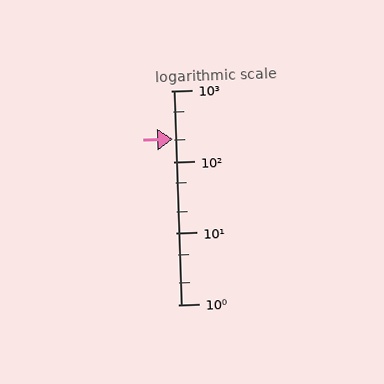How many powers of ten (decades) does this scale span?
The scale spans 3 decades, from 1 to 1000.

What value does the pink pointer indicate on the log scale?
The pointer indicates approximately 210.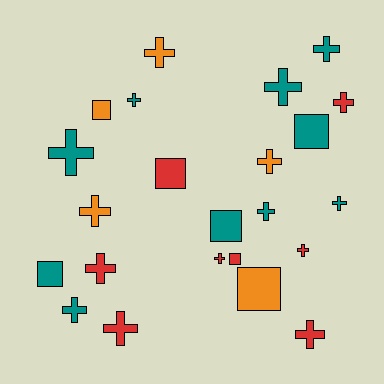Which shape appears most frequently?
Cross, with 16 objects.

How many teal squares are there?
There are 3 teal squares.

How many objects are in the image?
There are 23 objects.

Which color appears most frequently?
Teal, with 10 objects.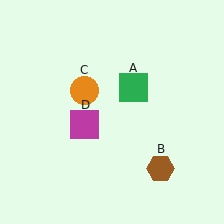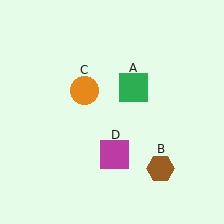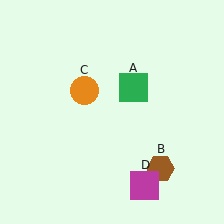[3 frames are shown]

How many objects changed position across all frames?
1 object changed position: magenta square (object D).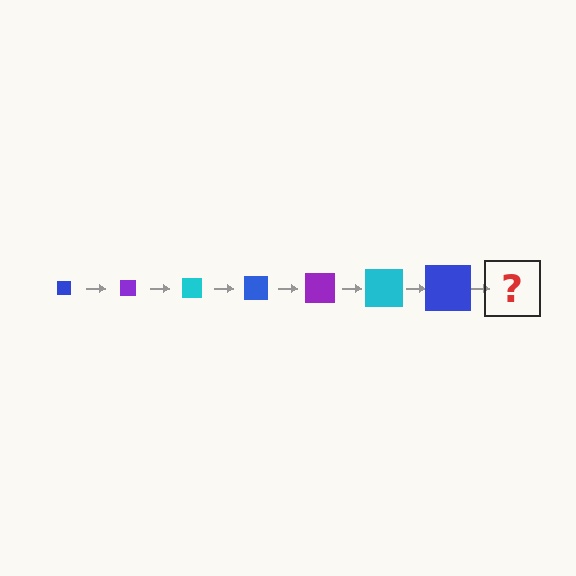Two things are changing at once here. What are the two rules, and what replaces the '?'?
The two rules are that the square grows larger each step and the color cycles through blue, purple, and cyan. The '?' should be a purple square, larger than the previous one.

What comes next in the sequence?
The next element should be a purple square, larger than the previous one.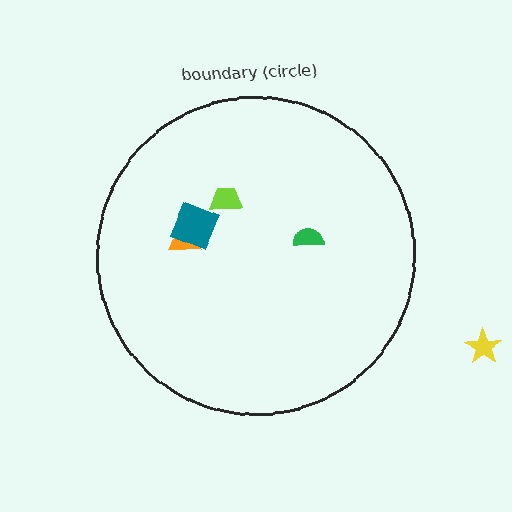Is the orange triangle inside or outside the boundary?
Inside.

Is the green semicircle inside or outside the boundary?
Inside.